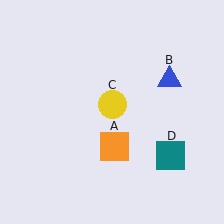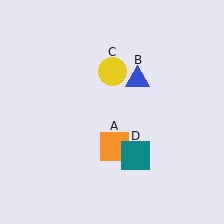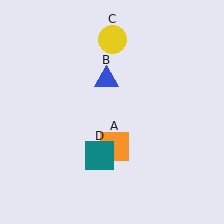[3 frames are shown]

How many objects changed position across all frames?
3 objects changed position: blue triangle (object B), yellow circle (object C), teal square (object D).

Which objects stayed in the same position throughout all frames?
Orange square (object A) remained stationary.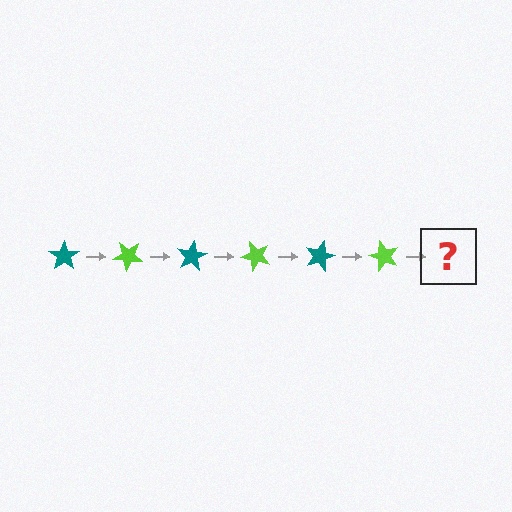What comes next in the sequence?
The next element should be a teal star, rotated 240 degrees from the start.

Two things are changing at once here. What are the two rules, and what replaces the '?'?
The two rules are that it rotates 40 degrees each step and the color cycles through teal and lime. The '?' should be a teal star, rotated 240 degrees from the start.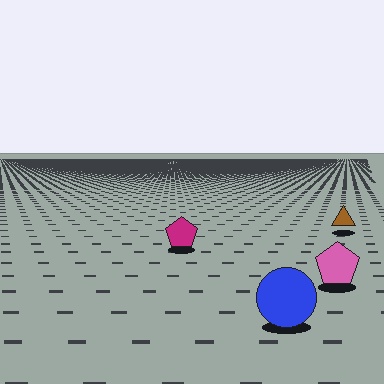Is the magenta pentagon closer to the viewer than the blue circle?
No. The blue circle is closer — you can tell from the texture gradient: the ground texture is coarser near it.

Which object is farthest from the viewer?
The brown triangle is farthest from the viewer. It appears smaller and the ground texture around it is denser.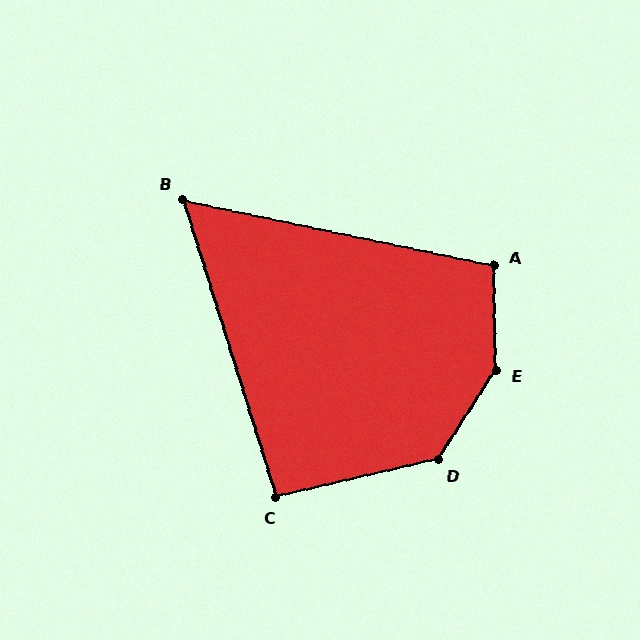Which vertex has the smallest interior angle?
B, at approximately 61 degrees.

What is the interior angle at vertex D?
Approximately 136 degrees (obtuse).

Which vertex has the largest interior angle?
E, at approximately 146 degrees.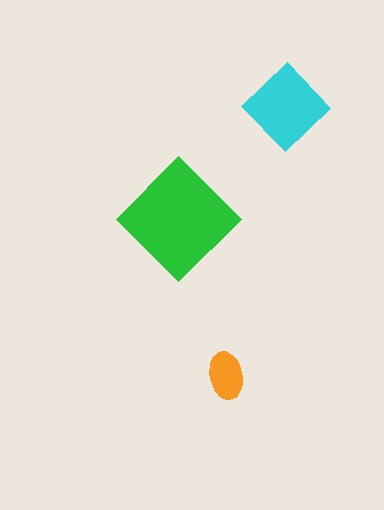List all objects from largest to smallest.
The green diamond, the cyan diamond, the orange ellipse.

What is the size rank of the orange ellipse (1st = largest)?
3rd.